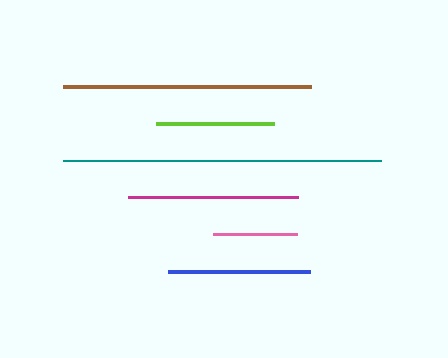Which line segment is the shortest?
The pink line is the shortest at approximately 83 pixels.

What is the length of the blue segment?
The blue segment is approximately 142 pixels long.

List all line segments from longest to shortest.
From longest to shortest: teal, brown, magenta, blue, lime, pink.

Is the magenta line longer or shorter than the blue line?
The magenta line is longer than the blue line.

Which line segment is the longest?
The teal line is the longest at approximately 318 pixels.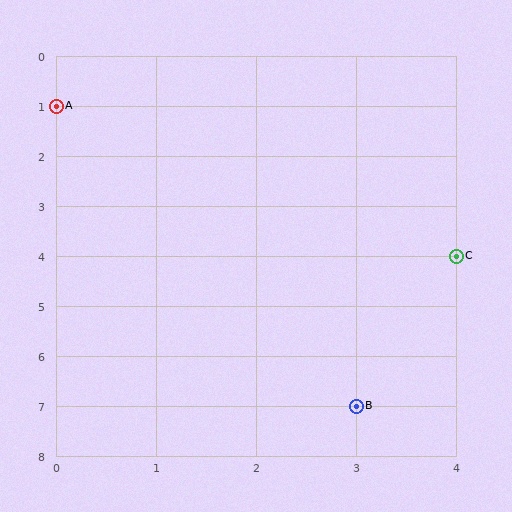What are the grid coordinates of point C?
Point C is at grid coordinates (4, 4).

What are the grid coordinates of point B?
Point B is at grid coordinates (3, 7).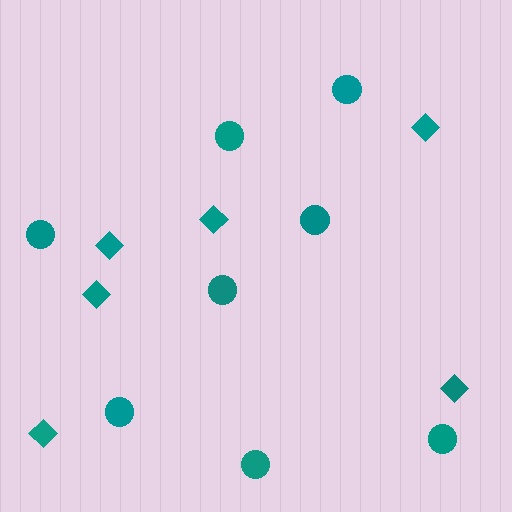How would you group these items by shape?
There are 2 groups: one group of diamonds (6) and one group of circles (8).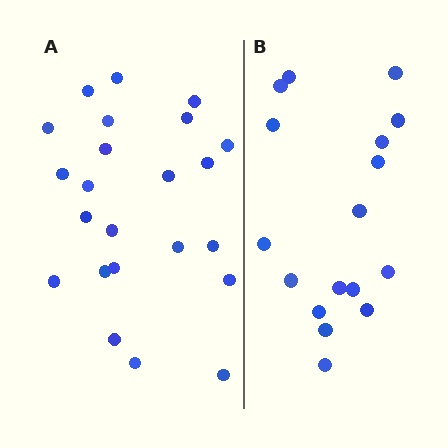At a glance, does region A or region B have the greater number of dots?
Region A (the left region) has more dots.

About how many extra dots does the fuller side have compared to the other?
Region A has about 6 more dots than region B.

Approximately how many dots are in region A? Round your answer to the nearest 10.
About 20 dots. (The exact count is 23, which rounds to 20.)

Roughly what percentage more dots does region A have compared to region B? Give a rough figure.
About 35% more.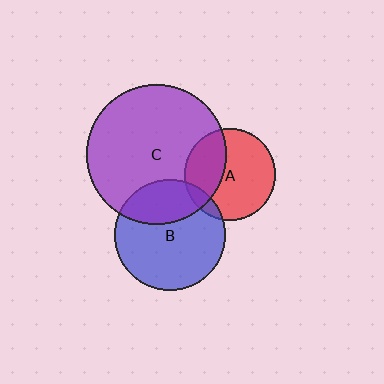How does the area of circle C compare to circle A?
Approximately 2.3 times.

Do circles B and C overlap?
Yes.